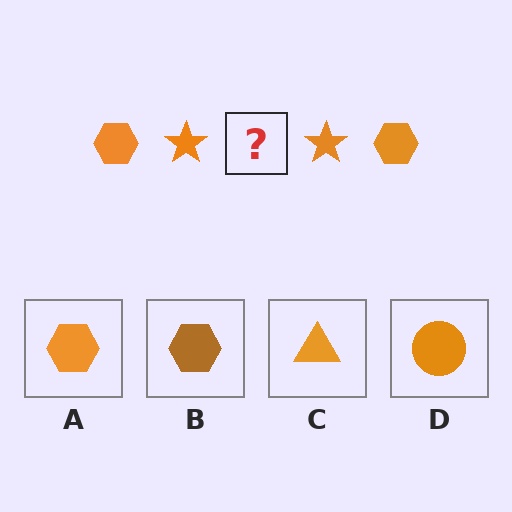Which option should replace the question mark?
Option A.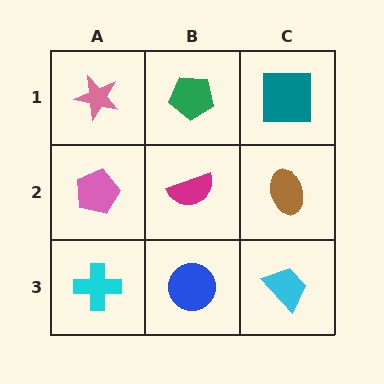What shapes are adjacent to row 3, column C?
A brown ellipse (row 2, column C), a blue circle (row 3, column B).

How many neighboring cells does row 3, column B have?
3.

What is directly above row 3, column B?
A magenta semicircle.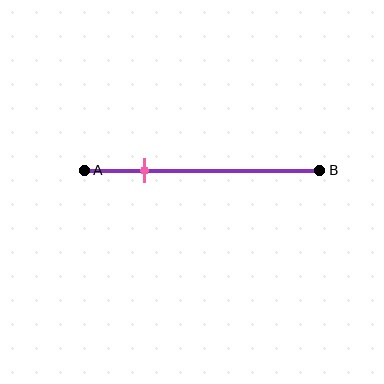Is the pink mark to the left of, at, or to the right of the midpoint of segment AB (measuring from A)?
The pink mark is to the left of the midpoint of segment AB.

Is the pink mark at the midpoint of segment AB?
No, the mark is at about 25% from A, not at the 50% midpoint.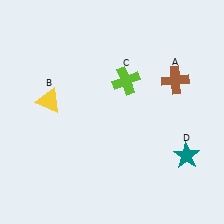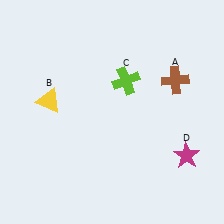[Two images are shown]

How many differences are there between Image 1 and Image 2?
There is 1 difference between the two images.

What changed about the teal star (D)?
In Image 1, D is teal. In Image 2, it changed to magenta.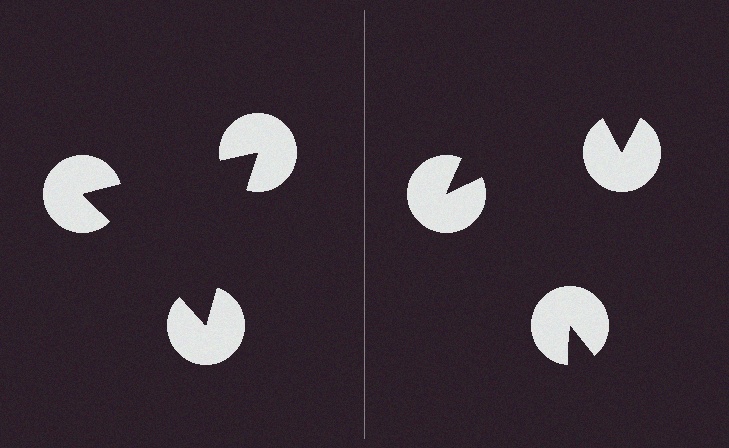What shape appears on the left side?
An illusory triangle.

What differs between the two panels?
The pac-man discs are positioned identically on both sides; only the wedge orientations differ. On the left they align to a triangle; on the right they are misaligned.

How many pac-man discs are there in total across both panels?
6 — 3 on each side.